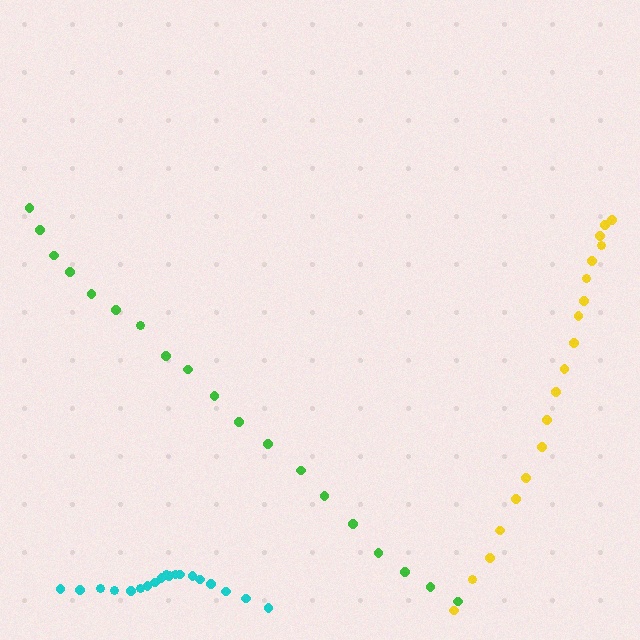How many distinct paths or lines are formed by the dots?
There are 3 distinct paths.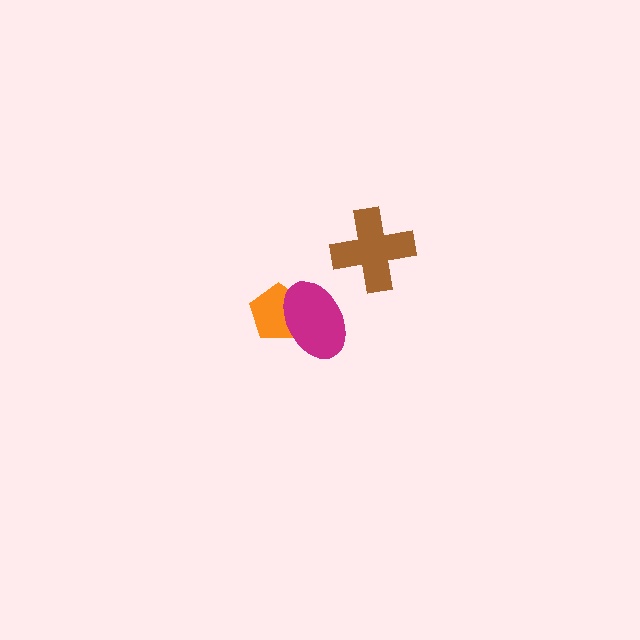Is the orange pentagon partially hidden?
Yes, it is partially covered by another shape.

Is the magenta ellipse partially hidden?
No, no other shape covers it.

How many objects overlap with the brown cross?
0 objects overlap with the brown cross.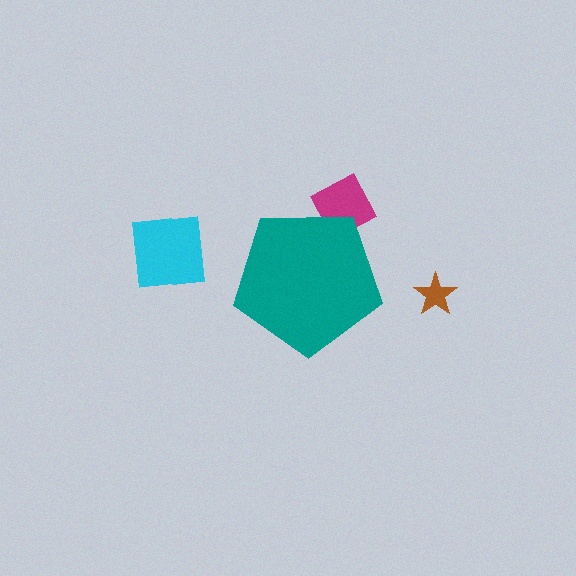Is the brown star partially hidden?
No, the brown star is fully visible.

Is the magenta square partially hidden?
Yes, the magenta square is partially hidden behind the teal pentagon.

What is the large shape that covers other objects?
A teal pentagon.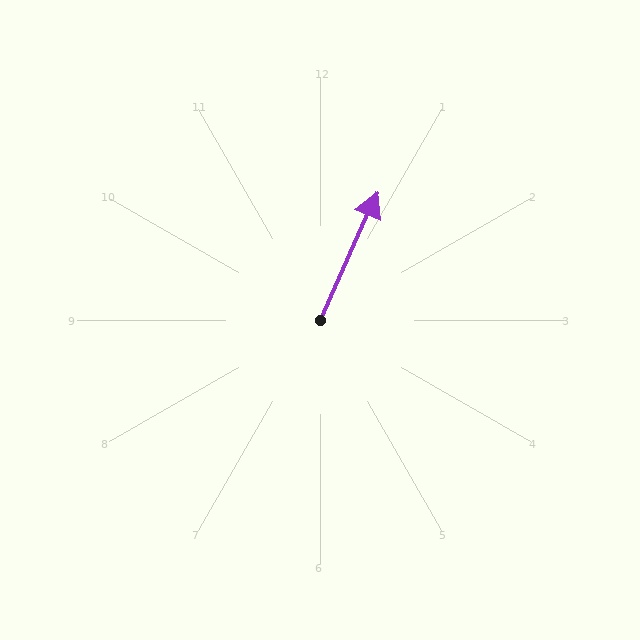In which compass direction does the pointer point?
Northeast.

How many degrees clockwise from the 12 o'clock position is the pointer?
Approximately 24 degrees.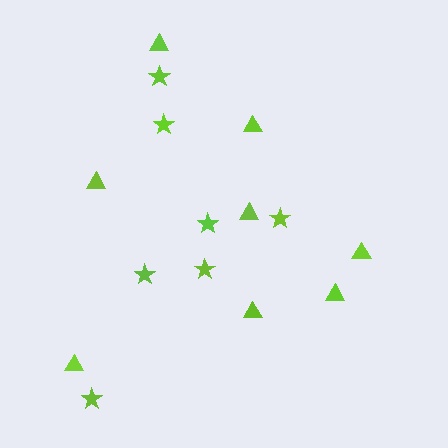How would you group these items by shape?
There are 2 groups: one group of triangles (8) and one group of stars (7).